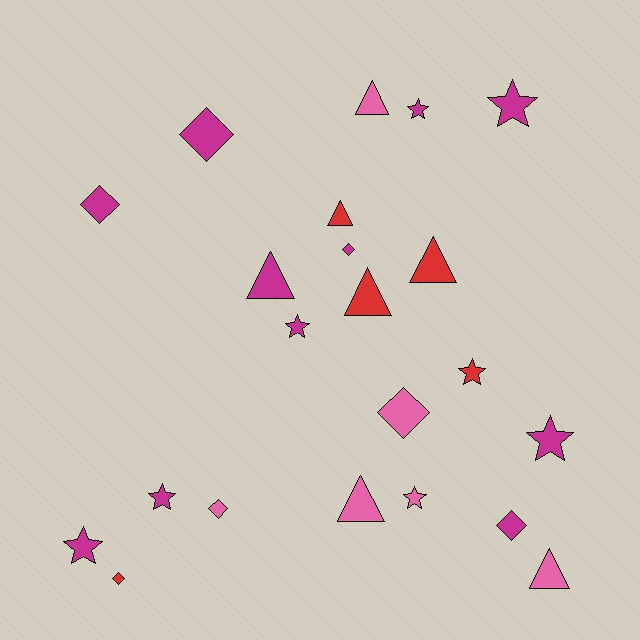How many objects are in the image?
There are 22 objects.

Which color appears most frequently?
Magenta, with 11 objects.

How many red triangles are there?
There are 3 red triangles.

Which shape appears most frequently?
Star, with 8 objects.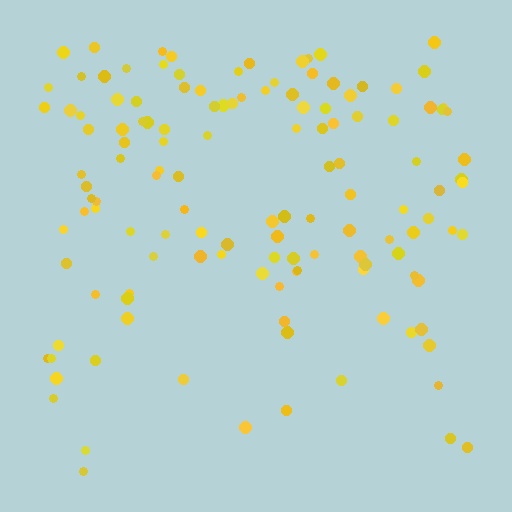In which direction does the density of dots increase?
From bottom to top, with the top side densest.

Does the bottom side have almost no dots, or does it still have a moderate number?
Still a moderate number, just noticeably fewer than the top.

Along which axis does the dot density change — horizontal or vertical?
Vertical.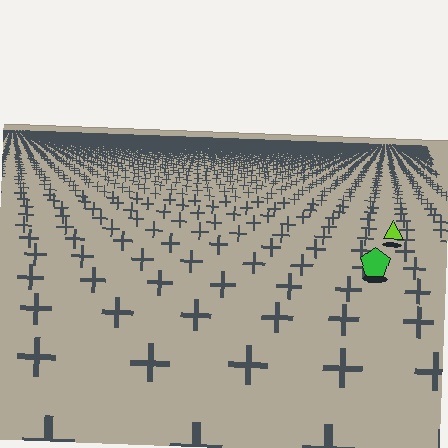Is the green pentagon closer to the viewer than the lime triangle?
Yes. The green pentagon is closer — you can tell from the texture gradient: the ground texture is coarser near it.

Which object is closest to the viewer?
The green pentagon is closest. The texture marks near it are larger and more spread out.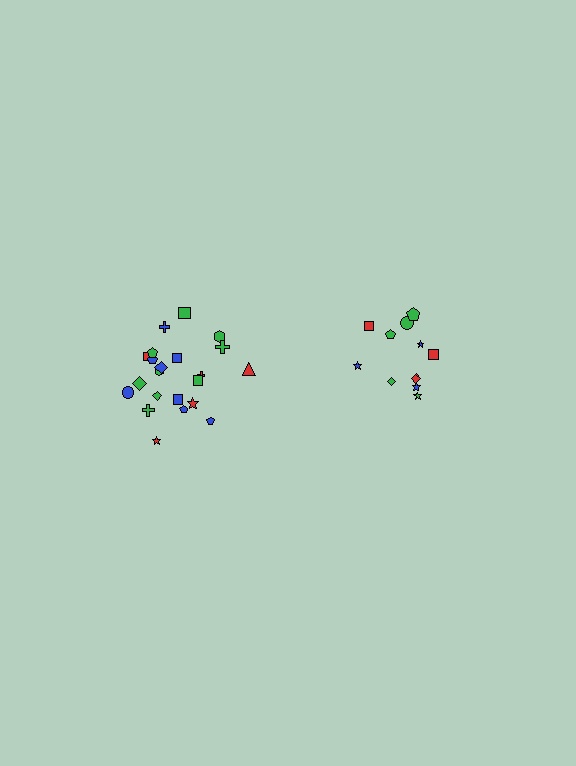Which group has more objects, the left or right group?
The left group.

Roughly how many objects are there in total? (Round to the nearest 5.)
Roughly 35 objects in total.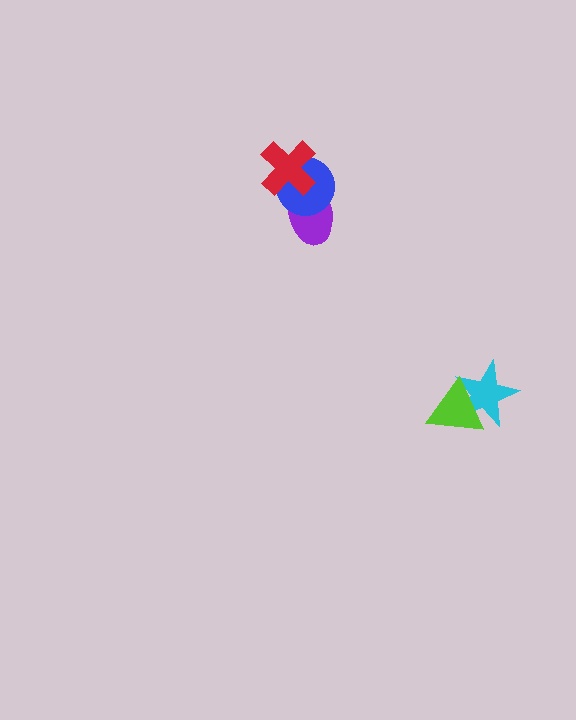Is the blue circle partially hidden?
Yes, it is partially covered by another shape.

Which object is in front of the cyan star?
The lime triangle is in front of the cyan star.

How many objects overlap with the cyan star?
1 object overlaps with the cyan star.